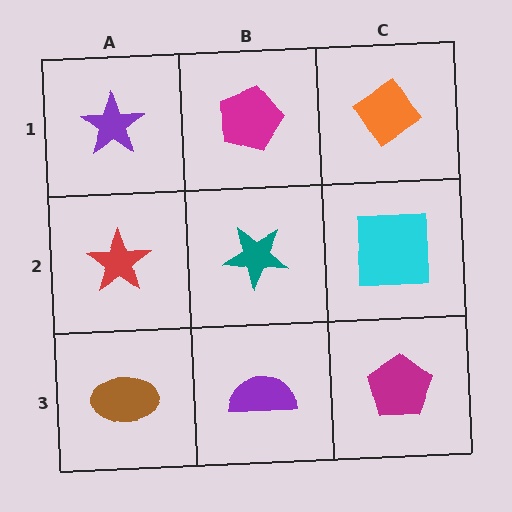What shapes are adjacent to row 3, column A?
A red star (row 2, column A), a purple semicircle (row 3, column B).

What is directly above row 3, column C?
A cyan square.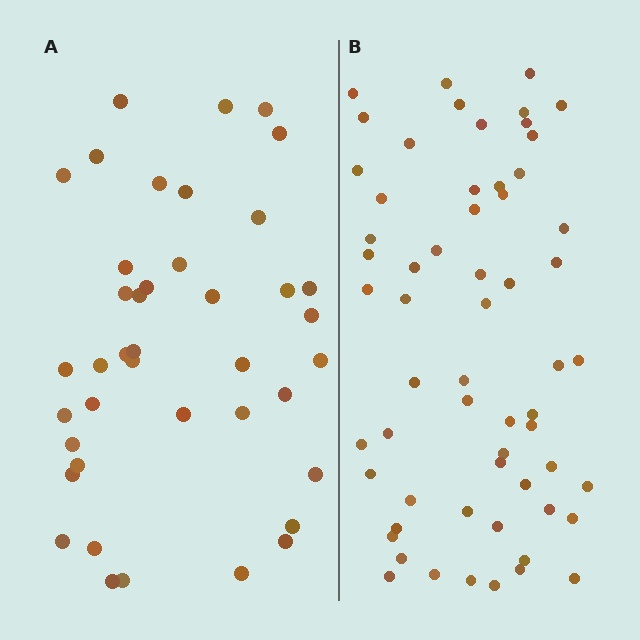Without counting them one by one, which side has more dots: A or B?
Region B (the right region) has more dots.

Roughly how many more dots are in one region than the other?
Region B has approximately 20 more dots than region A.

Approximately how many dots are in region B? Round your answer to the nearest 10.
About 60 dots.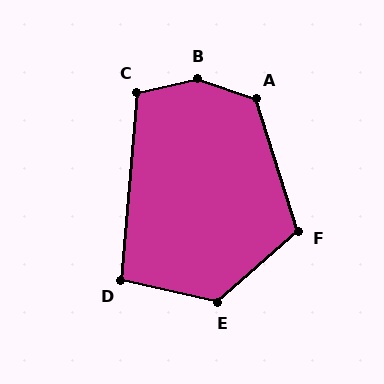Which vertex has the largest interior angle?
B, at approximately 148 degrees.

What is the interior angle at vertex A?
Approximately 126 degrees (obtuse).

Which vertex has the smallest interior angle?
D, at approximately 98 degrees.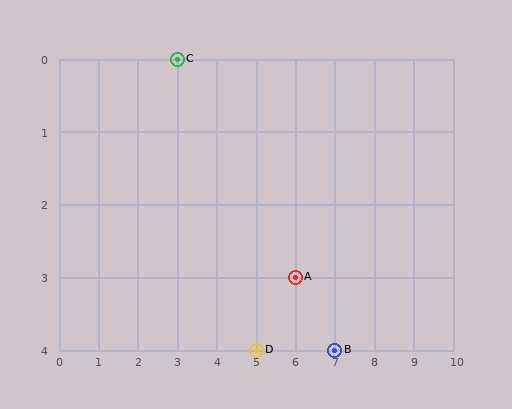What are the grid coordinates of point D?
Point D is at grid coordinates (5, 4).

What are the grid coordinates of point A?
Point A is at grid coordinates (6, 3).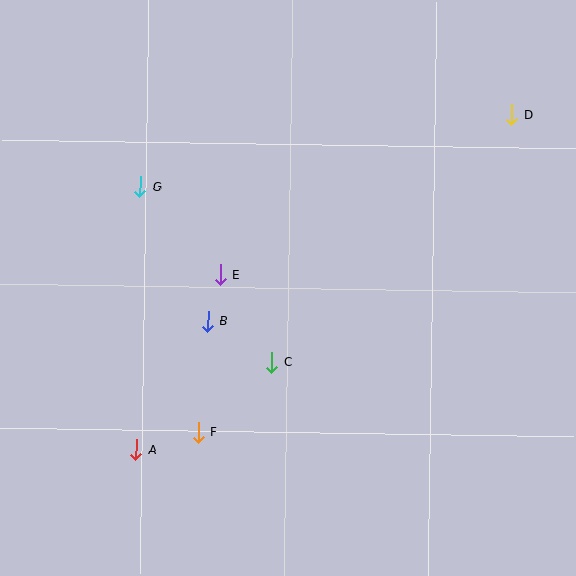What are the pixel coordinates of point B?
Point B is at (208, 321).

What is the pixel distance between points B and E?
The distance between B and E is 48 pixels.